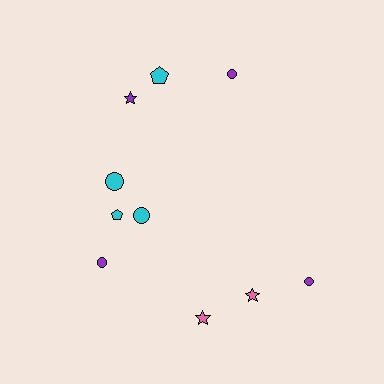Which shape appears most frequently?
Circle, with 5 objects.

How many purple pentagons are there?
There are no purple pentagons.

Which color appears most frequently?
Cyan, with 4 objects.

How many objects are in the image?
There are 10 objects.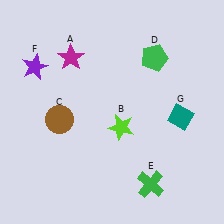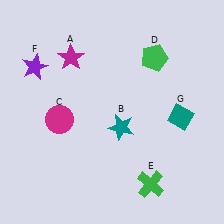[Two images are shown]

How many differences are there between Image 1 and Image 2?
There are 2 differences between the two images.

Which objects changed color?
B changed from lime to teal. C changed from brown to magenta.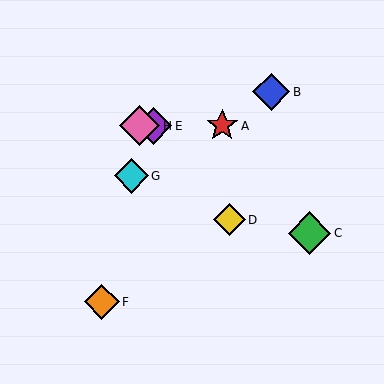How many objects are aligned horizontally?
3 objects (A, E, H) are aligned horizontally.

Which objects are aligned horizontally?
Objects A, E, H are aligned horizontally.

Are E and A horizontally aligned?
Yes, both are at y≈126.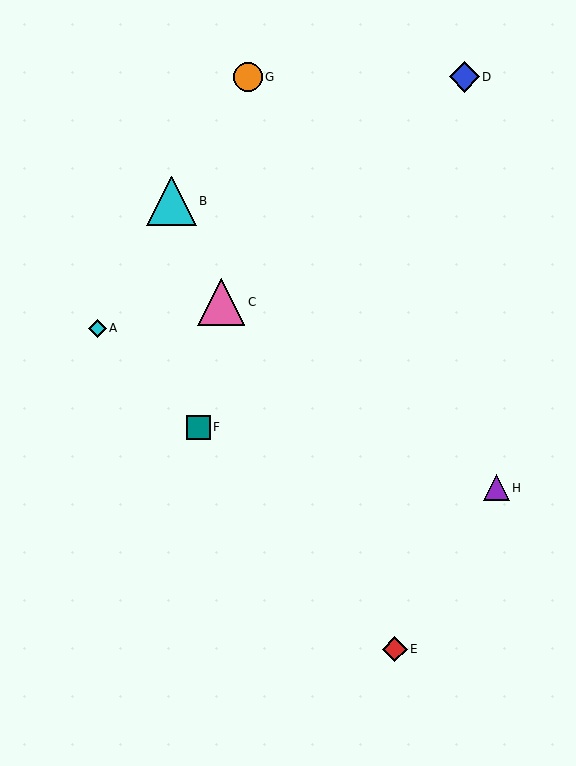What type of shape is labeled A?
Shape A is a cyan diamond.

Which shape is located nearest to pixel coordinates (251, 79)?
The orange circle (labeled G) at (248, 77) is nearest to that location.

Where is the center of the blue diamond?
The center of the blue diamond is at (464, 77).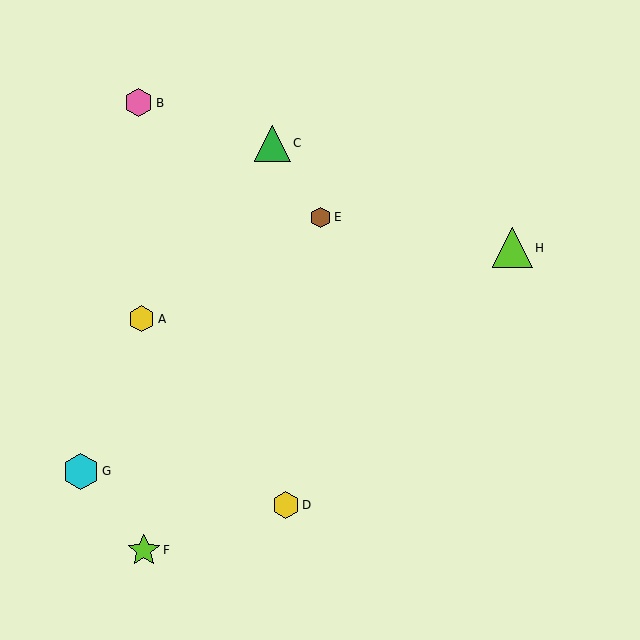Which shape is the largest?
The lime triangle (labeled H) is the largest.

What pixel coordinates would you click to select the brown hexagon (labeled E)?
Click at (320, 217) to select the brown hexagon E.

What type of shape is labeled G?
Shape G is a cyan hexagon.